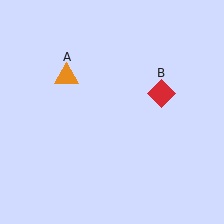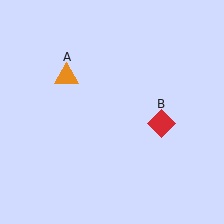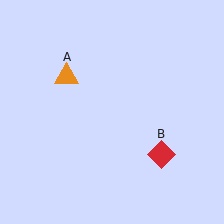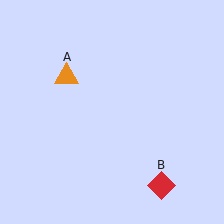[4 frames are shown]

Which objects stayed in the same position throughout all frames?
Orange triangle (object A) remained stationary.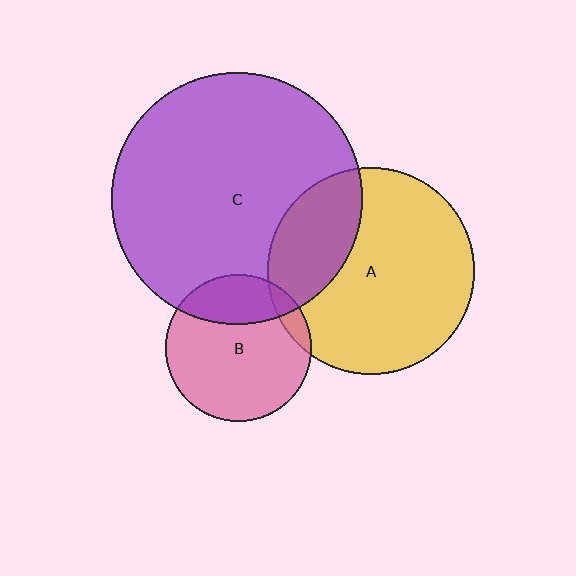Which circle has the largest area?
Circle C (purple).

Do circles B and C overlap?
Yes.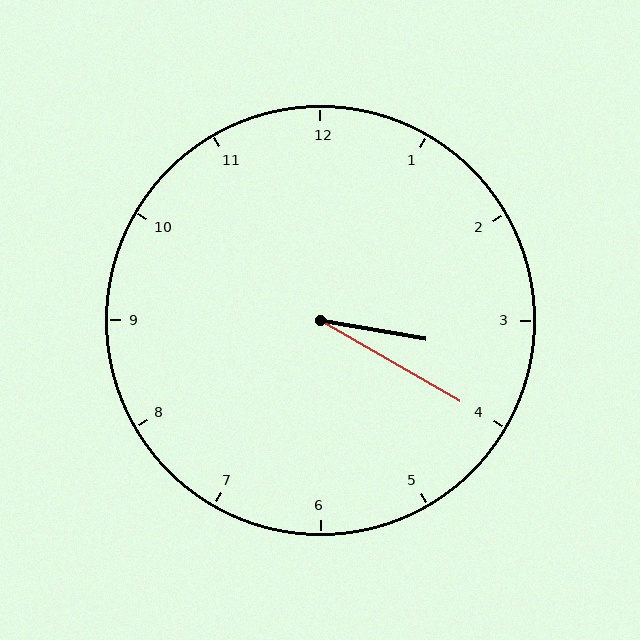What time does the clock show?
3:20.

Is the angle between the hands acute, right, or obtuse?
It is acute.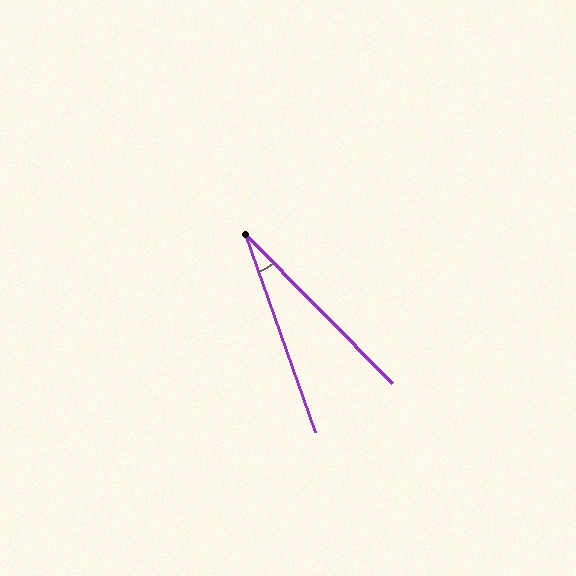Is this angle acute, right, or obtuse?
It is acute.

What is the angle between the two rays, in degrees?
Approximately 25 degrees.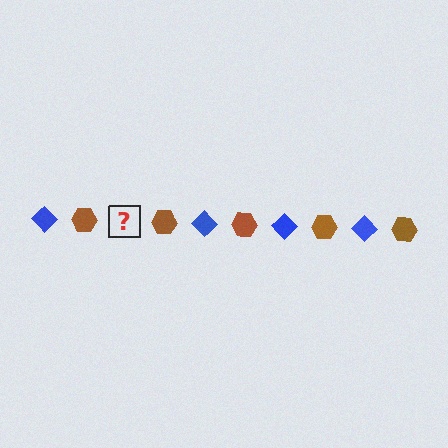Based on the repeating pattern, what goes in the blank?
The blank should be a blue diamond.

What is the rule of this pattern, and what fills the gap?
The rule is that the pattern alternates between blue diamond and brown hexagon. The gap should be filled with a blue diamond.